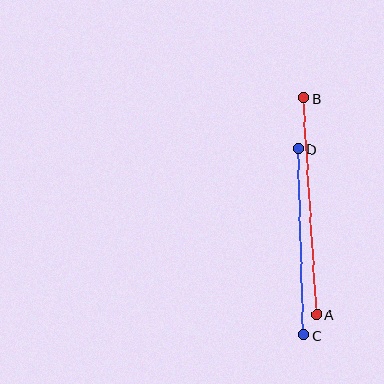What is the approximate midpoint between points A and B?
The midpoint is at approximately (310, 206) pixels.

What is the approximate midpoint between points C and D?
The midpoint is at approximately (301, 242) pixels.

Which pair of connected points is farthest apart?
Points A and B are farthest apart.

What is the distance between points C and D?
The distance is approximately 186 pixels.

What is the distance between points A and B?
The distance is approximately 217 pixels.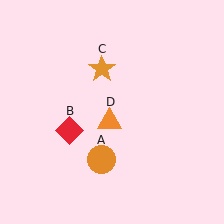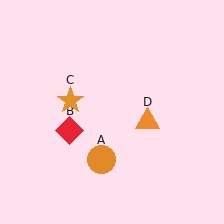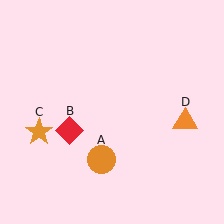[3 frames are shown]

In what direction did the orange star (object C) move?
The orange star (object C) moved down and to the left.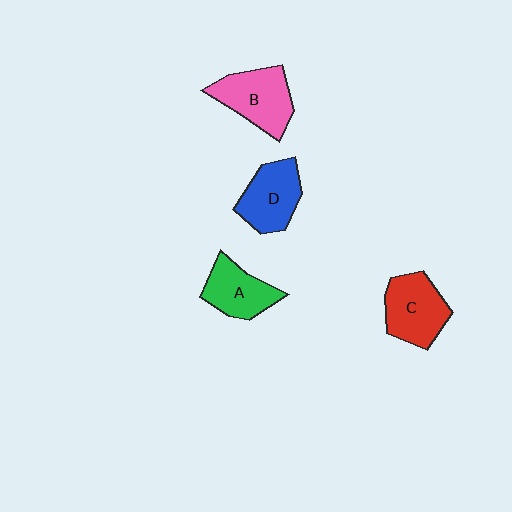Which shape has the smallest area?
Shape A (green).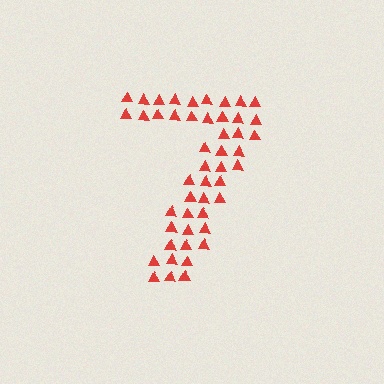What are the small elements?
The small elements are triangles.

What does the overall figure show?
The overall figure shows the digit 7.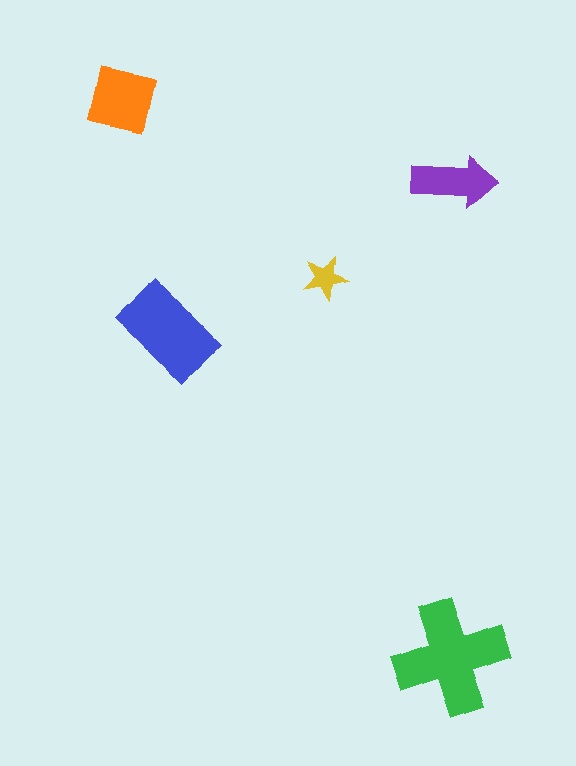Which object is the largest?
The green cross.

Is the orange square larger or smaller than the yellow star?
Larger.